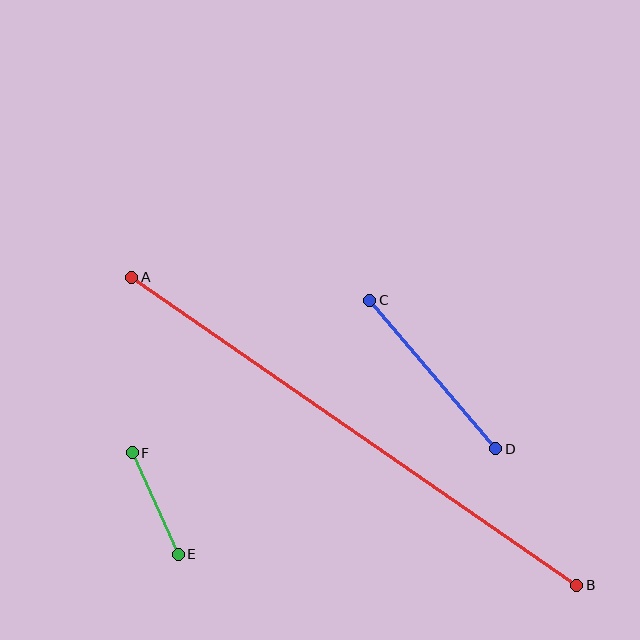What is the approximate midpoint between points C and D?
The midpoint is at approximately (433, 374) pixels.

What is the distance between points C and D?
The distance is approximately 195 pixels.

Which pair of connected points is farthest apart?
Points A and B are farthest apart.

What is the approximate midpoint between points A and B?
The midpoint is at approximately (354, 431) pixels.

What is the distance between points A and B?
The distance is approximately 541 pixels.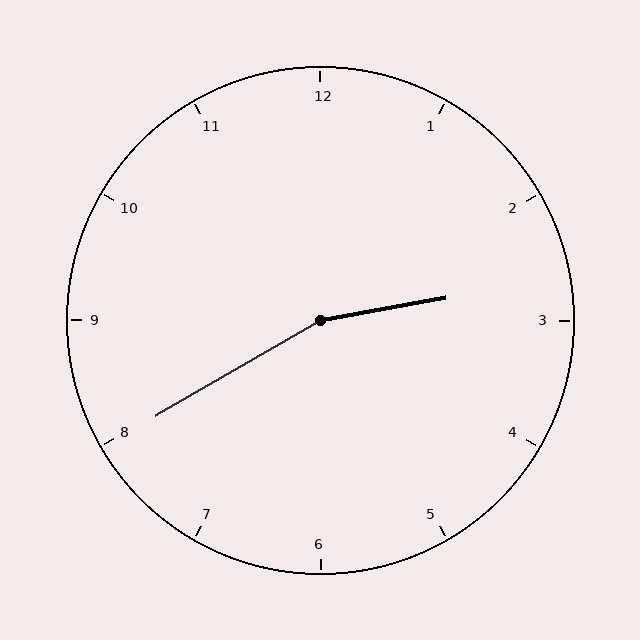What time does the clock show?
2:40.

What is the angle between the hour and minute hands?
Approximately 160 degrees.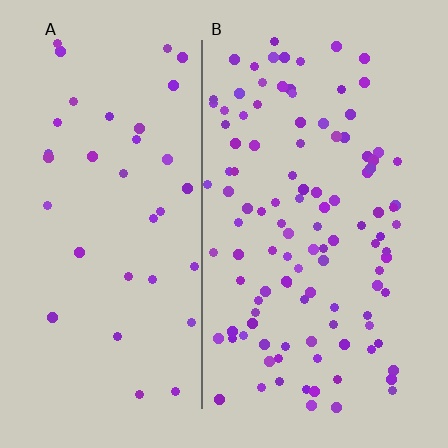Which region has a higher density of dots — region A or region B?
B (the right).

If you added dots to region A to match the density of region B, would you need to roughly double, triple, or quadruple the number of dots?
Approximately triple.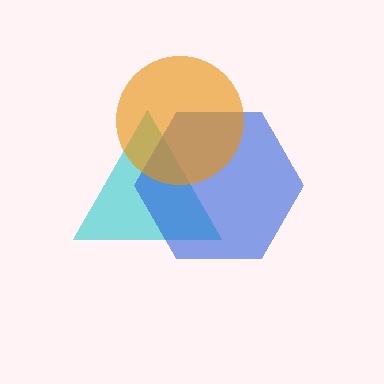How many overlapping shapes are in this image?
There are 3 overlapping shapes in the image.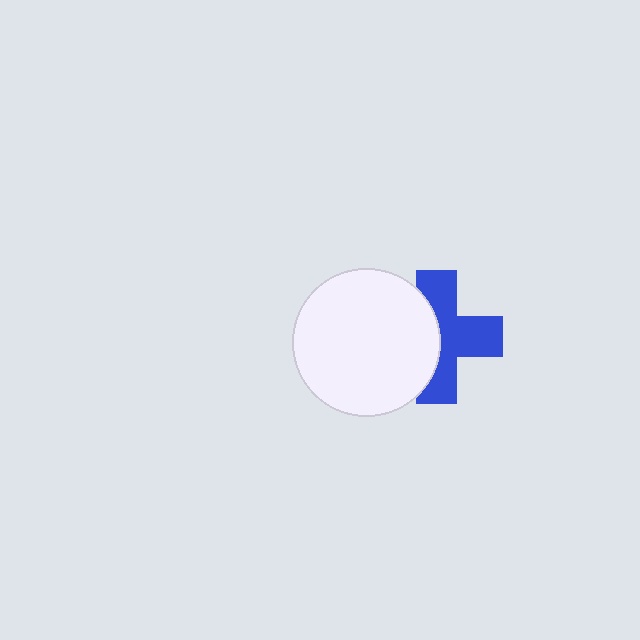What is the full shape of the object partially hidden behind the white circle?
The partially hidden object is a blue cross.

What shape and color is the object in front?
The object in front is a white circle.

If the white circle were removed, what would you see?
You would see the complete blue cross.